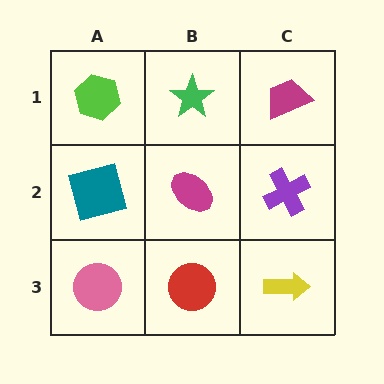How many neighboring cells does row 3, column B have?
3.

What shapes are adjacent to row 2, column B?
A green star (row 1, column B), a red circle (row 3, column B), a teal square (row 2, column A), a purple cross (row 2, column C).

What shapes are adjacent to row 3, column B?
A magenta ellipse (row 2, column B), a pink circle (row 3, column A), a yellow arrow (row 3, column C).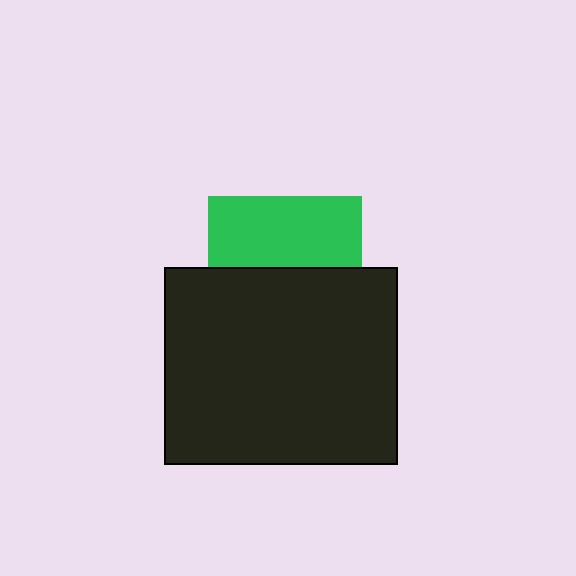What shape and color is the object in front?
The object in front is a black rectangle.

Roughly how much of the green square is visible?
About half of it is visible (roughly 47%).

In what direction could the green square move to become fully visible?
The green square could move up. That would shift it out from behind the black rectangle entirely.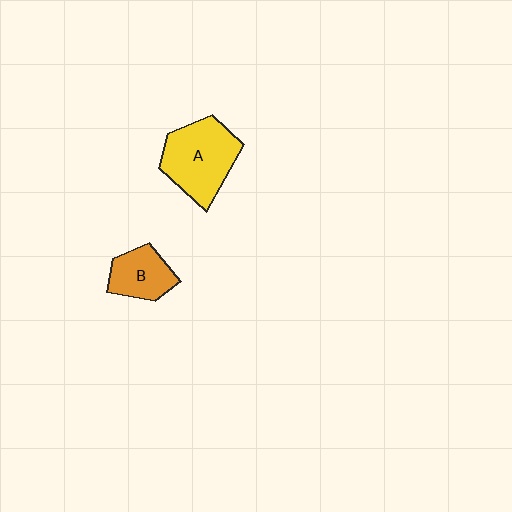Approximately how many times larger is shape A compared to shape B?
Approximately 1.7 times.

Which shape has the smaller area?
Shape B (orange).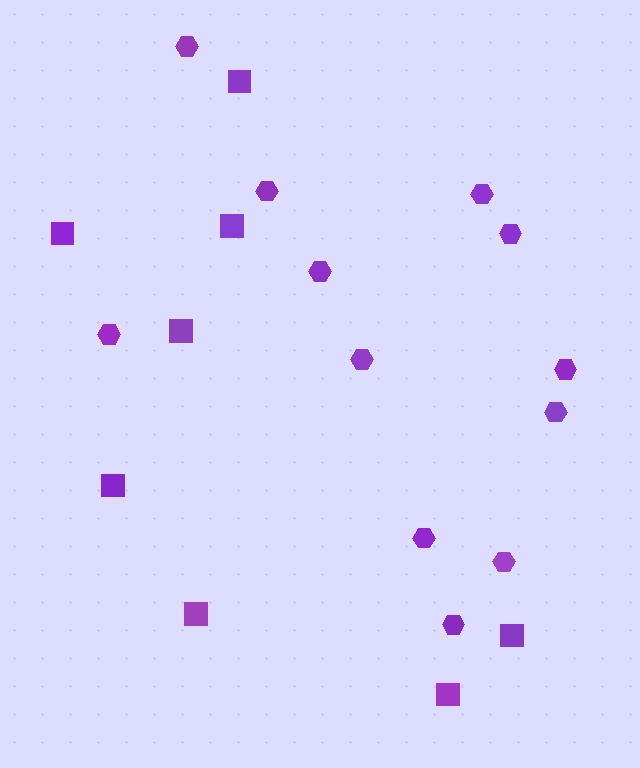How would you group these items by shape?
There are 2 groups: one group of hexagons (12) and one group of squares (8).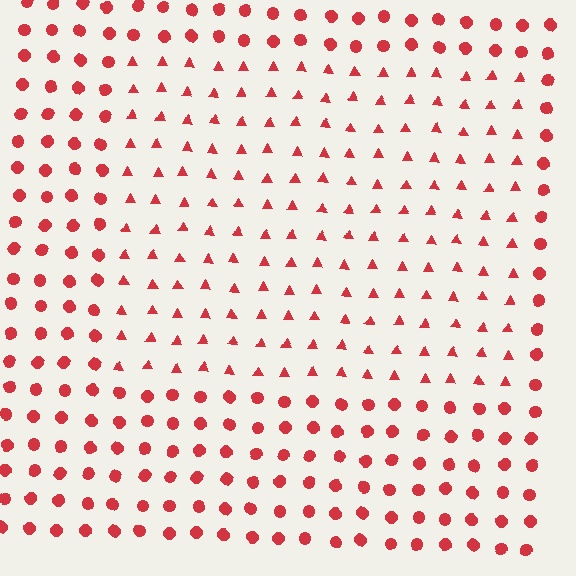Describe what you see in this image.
The image is filled with small red elements arranged in a uniform grid. A rectangle-shaped region contains triangles, while the surrounding area contains circles. The boundary is defined purely by the change in element shape.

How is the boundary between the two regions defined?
The boundary is defined by a change in element shape: triangles inside vs. circles outside. All elements share the same color and spacing.